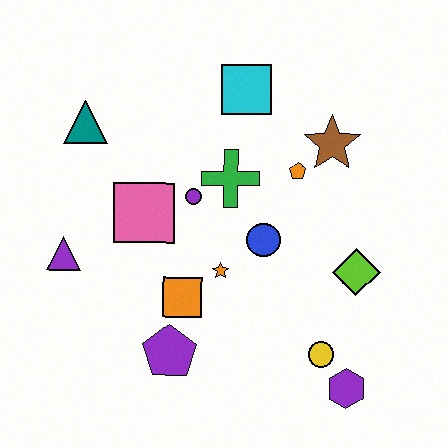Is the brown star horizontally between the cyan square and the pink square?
No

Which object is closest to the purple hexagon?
The yellow circle is closest to the purple hexagon.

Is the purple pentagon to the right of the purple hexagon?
No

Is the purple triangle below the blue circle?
Yes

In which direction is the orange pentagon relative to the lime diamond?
The orange pentagon is above the lime diamond.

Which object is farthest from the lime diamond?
The teal triangle is farthest from the lime diamond.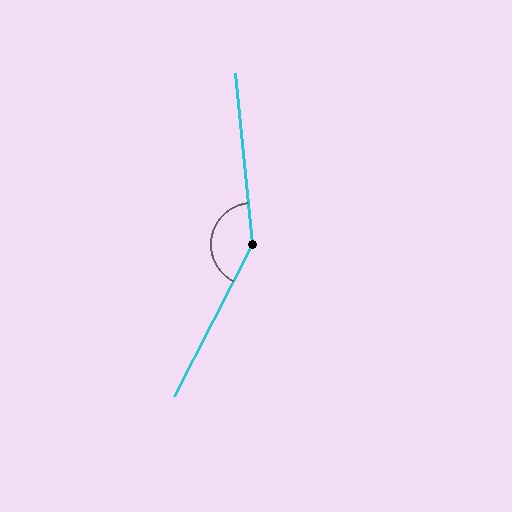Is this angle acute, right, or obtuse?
It is obtuse.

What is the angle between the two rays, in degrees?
Approximately 147 degrees.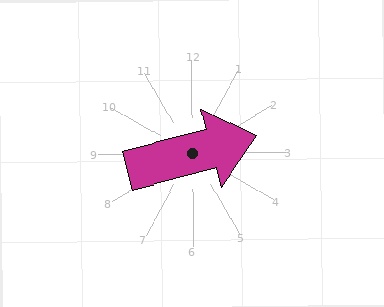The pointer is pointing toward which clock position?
Roughly 3 o'clock.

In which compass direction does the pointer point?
East.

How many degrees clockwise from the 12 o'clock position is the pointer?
Approximately 76 degrees.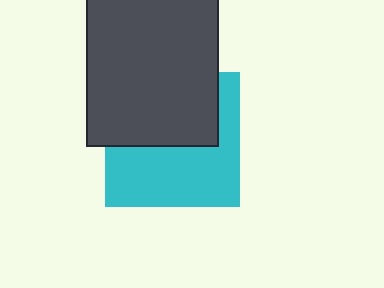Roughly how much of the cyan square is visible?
About half of it is visible (roughly 52%).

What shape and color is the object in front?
The object in front is a dark gray rectangle.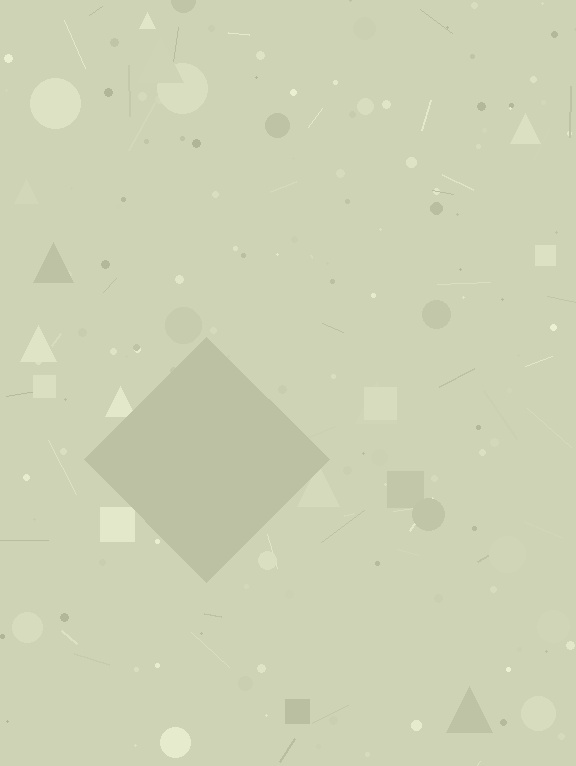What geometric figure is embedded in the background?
A diamond is embedded in the background.